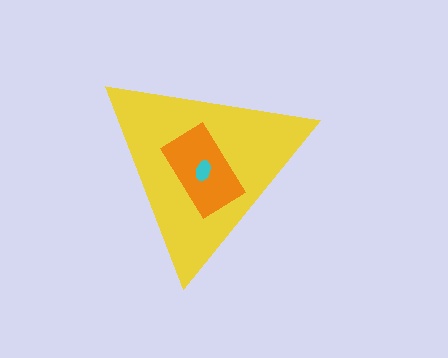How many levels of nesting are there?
3.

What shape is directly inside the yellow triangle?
The orange rectangle.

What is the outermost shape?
The yellow triangle.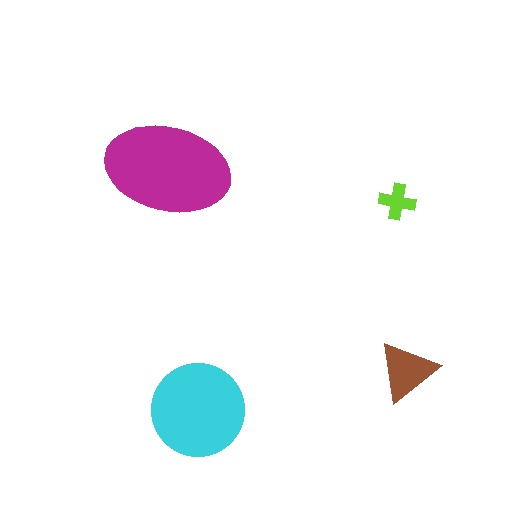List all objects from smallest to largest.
The lime cross, the brown triangle, the cyan circle, the magenta ellipse.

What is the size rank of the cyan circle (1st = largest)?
2nd.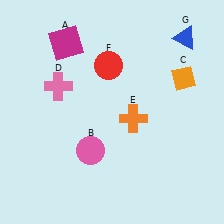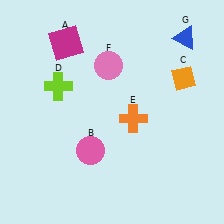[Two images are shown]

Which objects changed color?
D changed from pink to lime. F changed from red to pink.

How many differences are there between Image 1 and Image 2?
There are 2 differences between the two images.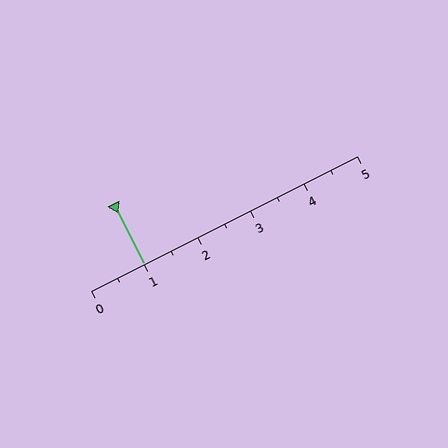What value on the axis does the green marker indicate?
The marker indicates approximately 1.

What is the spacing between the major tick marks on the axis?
The major ticks are spaced 1 apart.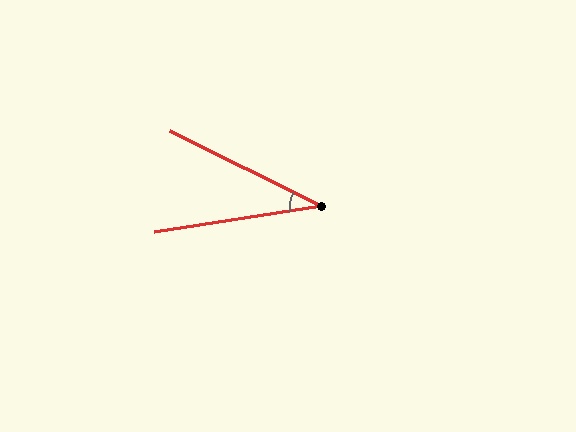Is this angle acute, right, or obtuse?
It is acute.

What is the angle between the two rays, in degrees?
Approximately 35 degrees.